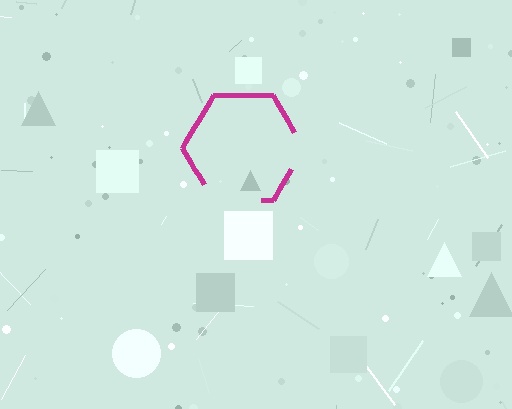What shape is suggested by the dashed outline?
The dashed outline suggests a hexagon.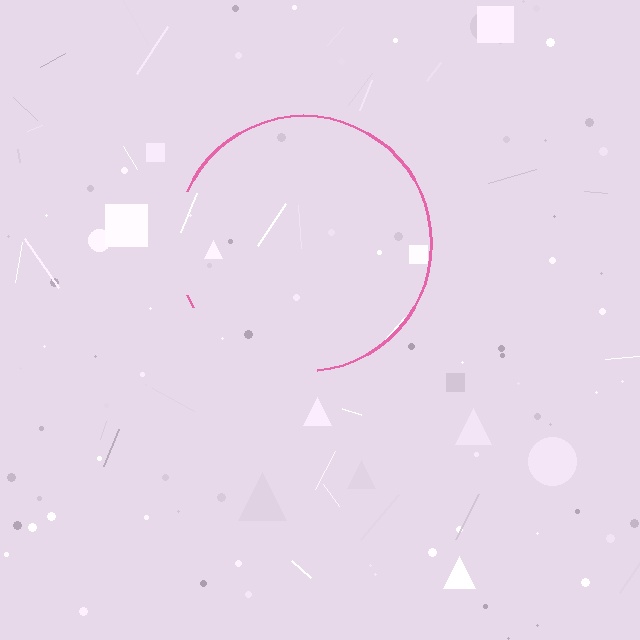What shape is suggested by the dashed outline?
The dashed outline suggests a circle.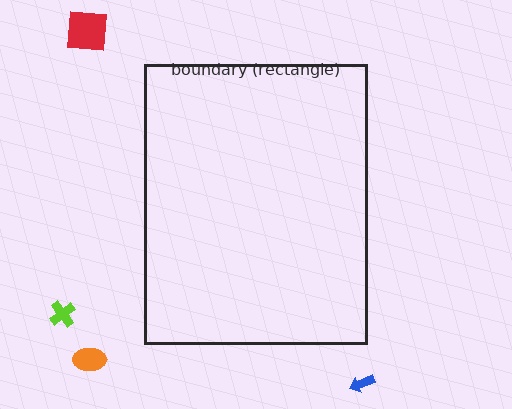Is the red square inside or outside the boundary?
Outside.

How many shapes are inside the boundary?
0 inside, 4 outside.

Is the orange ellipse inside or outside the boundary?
Outside.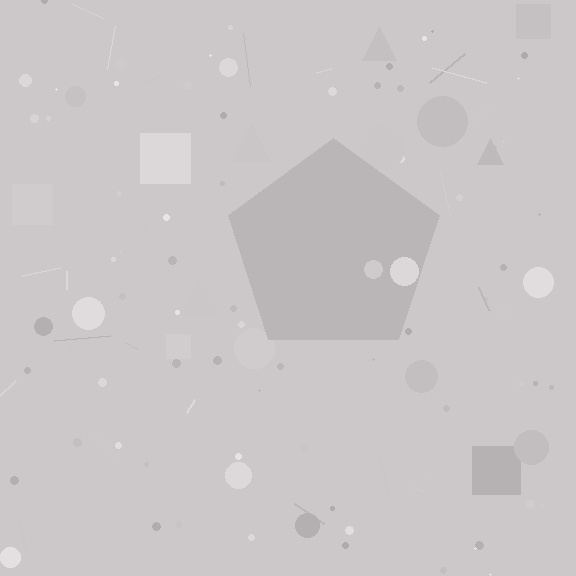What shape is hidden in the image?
A pentagon is hidden in the image.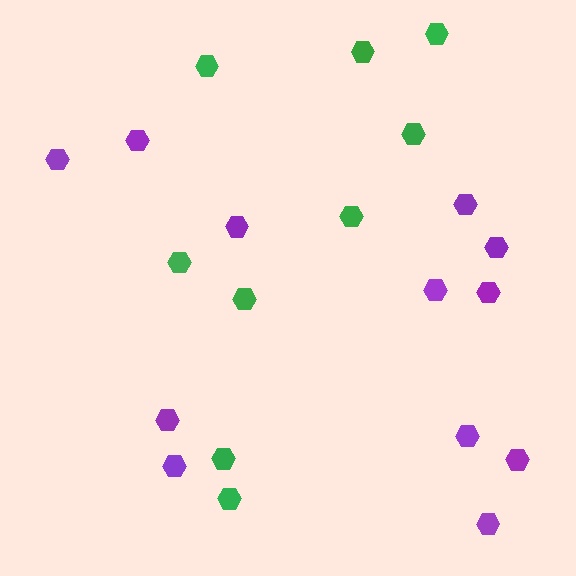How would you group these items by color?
There are 2 groups: one group of green hexagons (9) and one group of purple hexagons (12).